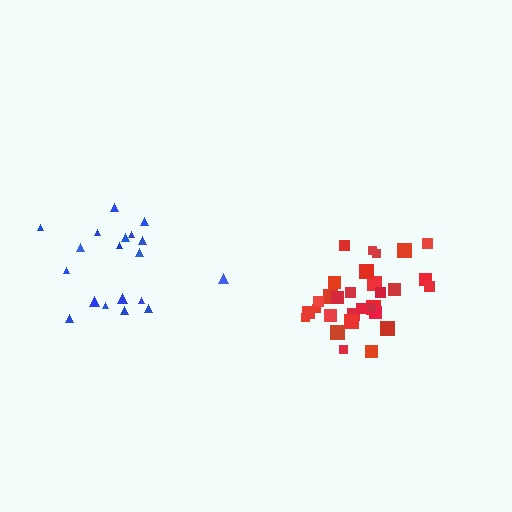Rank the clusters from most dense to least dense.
red, blue.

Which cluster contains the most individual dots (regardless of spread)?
Red (31).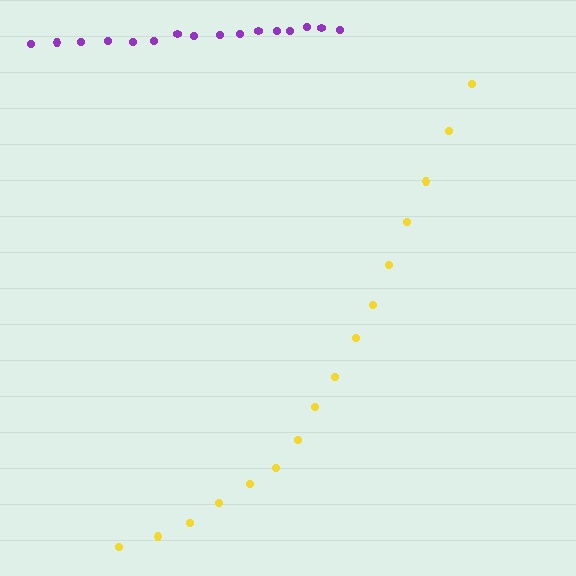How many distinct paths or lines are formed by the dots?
There are 2 distinct paths.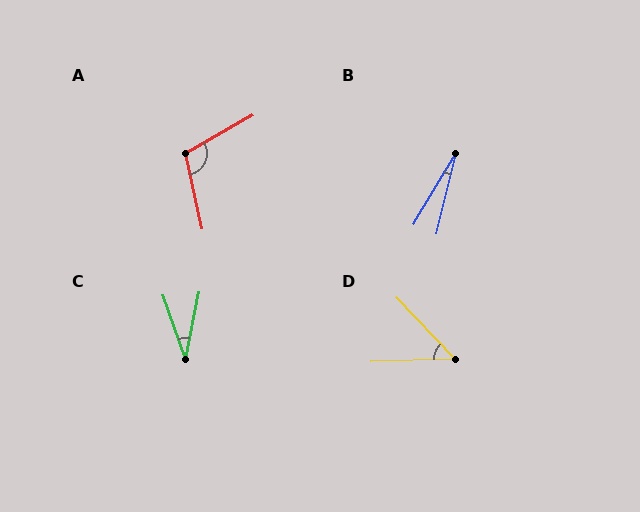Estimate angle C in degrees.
Approximately 31 degrees.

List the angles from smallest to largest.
B (17°), C (31°), D (48°), A (107°).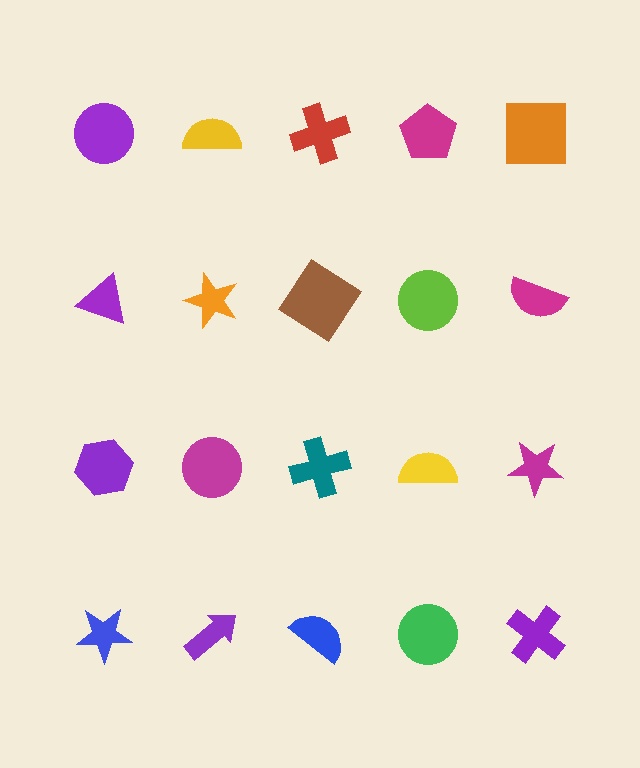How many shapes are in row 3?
5 shapes.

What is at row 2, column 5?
A magenta semicircle.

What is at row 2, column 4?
A lime circle.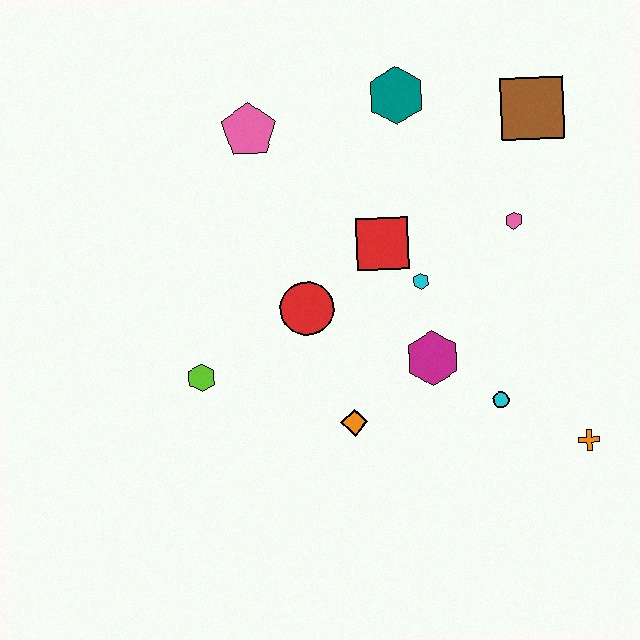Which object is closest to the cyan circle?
The magenta hexagon is closest to the cyan circle.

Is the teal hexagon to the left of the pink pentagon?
No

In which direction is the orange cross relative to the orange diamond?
The orange cross is to the right of the orange diamond.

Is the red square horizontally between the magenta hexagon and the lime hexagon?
Yes